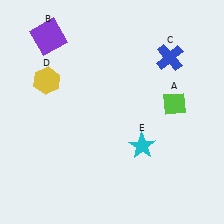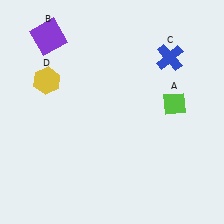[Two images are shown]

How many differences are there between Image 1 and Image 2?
There is 1 difference between the two images.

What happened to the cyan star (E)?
The cyan star (E) was removed in Image 2. It was in the bottom-right area of Image 1.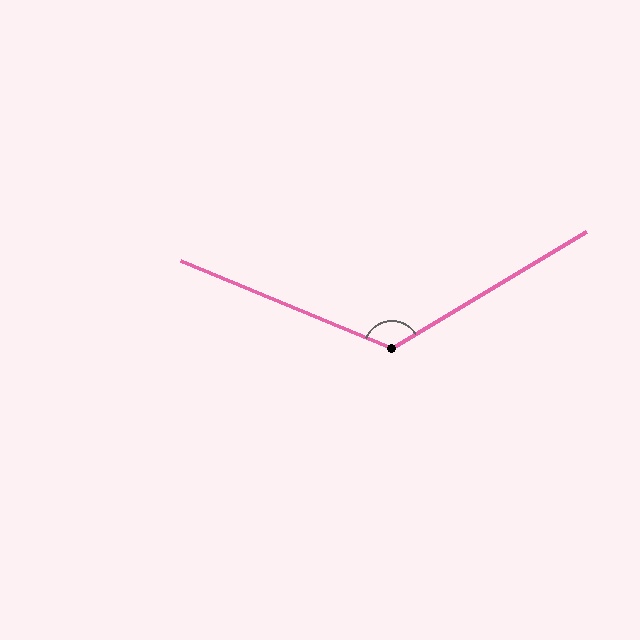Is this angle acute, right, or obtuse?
It is obtuse.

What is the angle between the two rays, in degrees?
Approximately 127 degrees.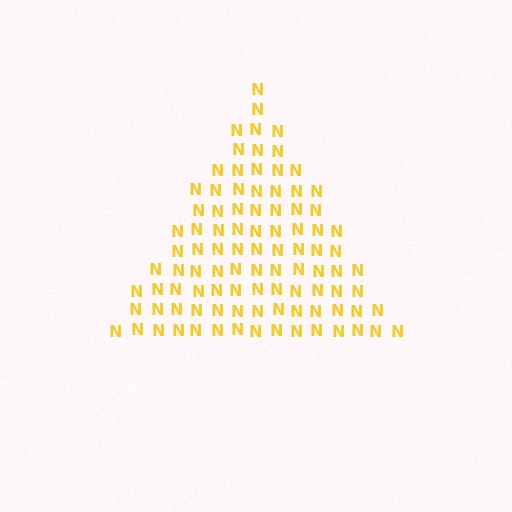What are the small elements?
The small elements are letter N's.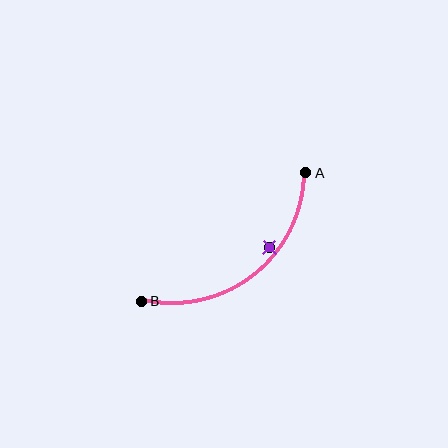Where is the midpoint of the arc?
The arc midpoint is the point on the curve farthest from the straight line joining A and B. It sits below and to the right of that line.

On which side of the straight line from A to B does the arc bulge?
The arc bulges below and to the right of the straight line connecting A and B.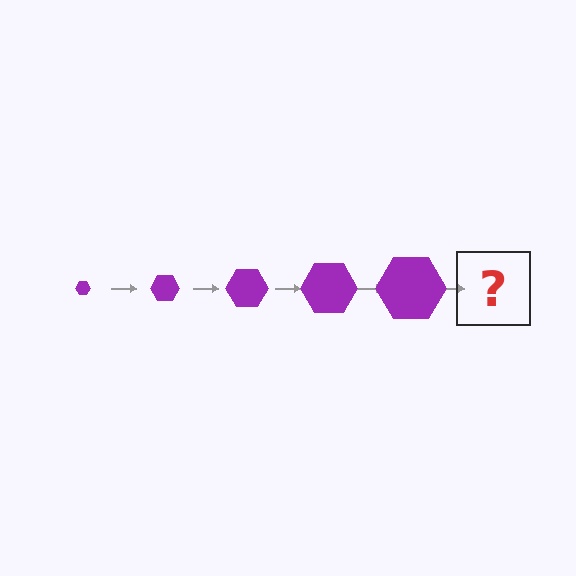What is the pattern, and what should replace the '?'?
The pattern is that the hexagon gets progressively larger each step. The '?' should be a purple hexagon, larger than the previous one.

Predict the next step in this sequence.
The next step is a purple hexagon, larger than the previous one.